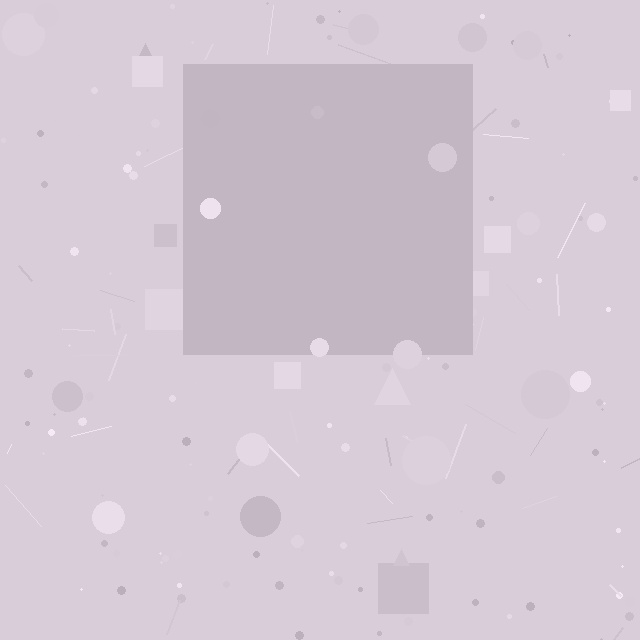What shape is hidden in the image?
A square is hidden in the image.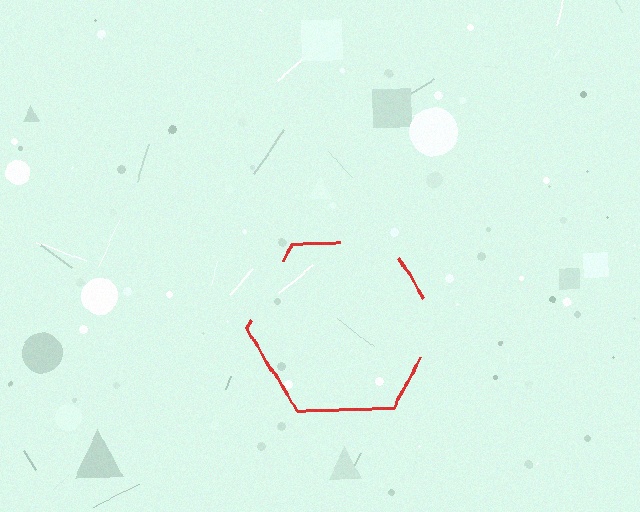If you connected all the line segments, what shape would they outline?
They would outline a hexagon.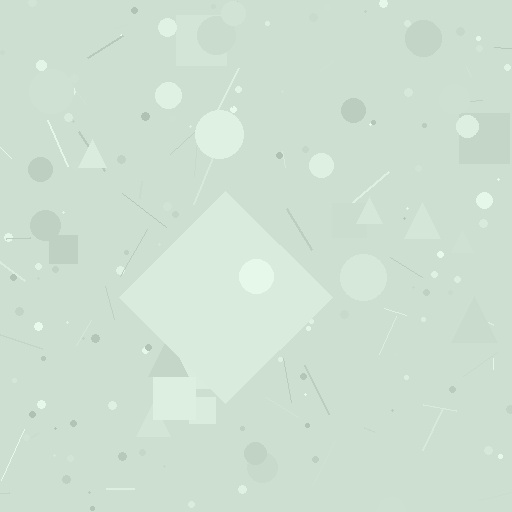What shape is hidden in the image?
A diamond is hidden in the image.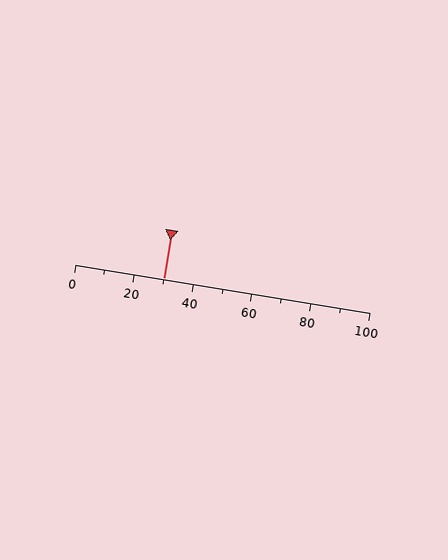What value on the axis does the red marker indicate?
The marker indicates approximately 30.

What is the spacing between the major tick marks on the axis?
The major ticks are spaced 20 apart.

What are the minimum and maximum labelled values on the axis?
The axis runs from 0 to 100.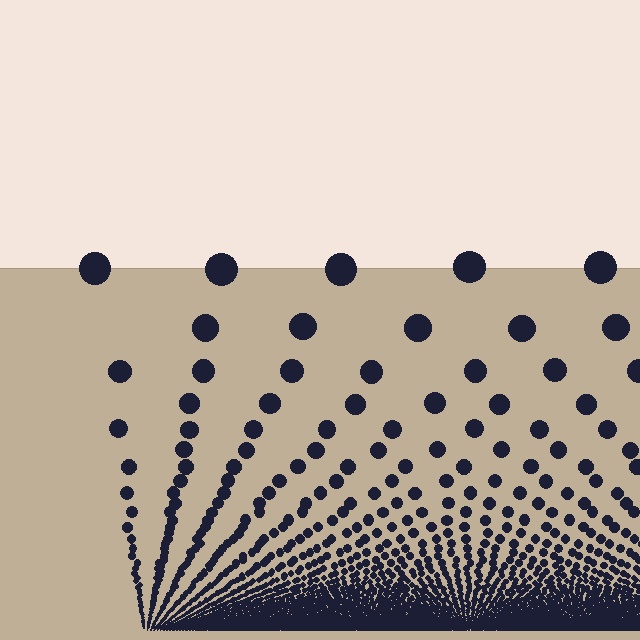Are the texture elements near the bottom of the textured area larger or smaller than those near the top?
Smaller. The gradient is inverted — elements near the bottom are smaller and denser.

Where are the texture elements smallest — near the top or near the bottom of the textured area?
Near the bottom.